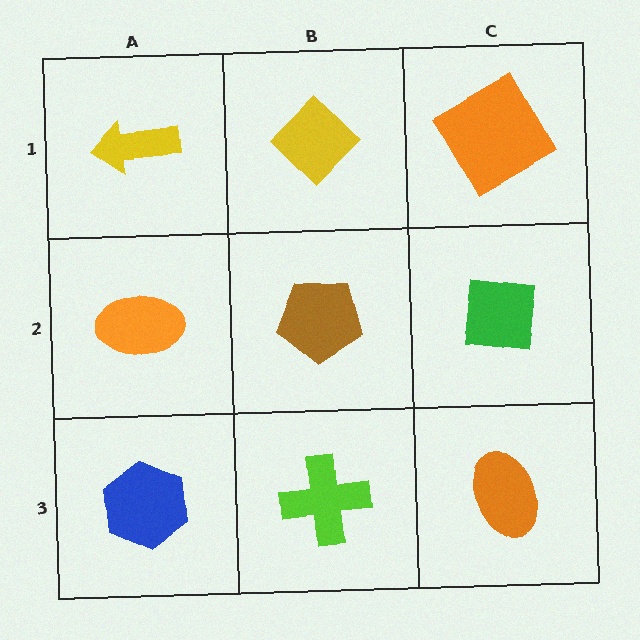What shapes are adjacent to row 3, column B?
A brown pentagon (row 2, column B), a blue hexagon (row 3, column A), an orange ellipse (row 3, column C).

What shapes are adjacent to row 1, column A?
An orange ellipse (row 2, column A), a yellow diamond (row 1, column B).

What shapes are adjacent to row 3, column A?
An orange ellipse (row 2, column A), a lime cross (row 3, column B).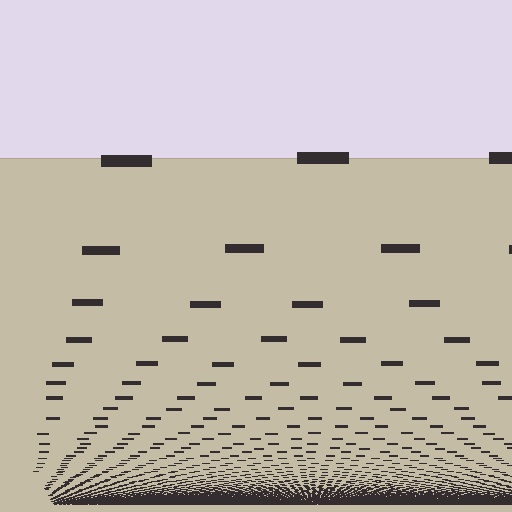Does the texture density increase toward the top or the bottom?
Density increases toward the bottom.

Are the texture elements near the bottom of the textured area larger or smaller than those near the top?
Smaller. The gradient is inverted — elements near the bottom are smaller and denser.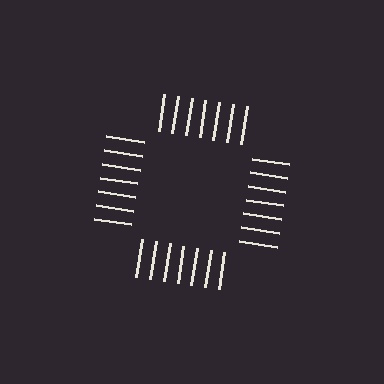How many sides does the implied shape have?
4 sides — the line-ends trace a square.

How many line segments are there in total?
28 — 7 along each of the 4 edges.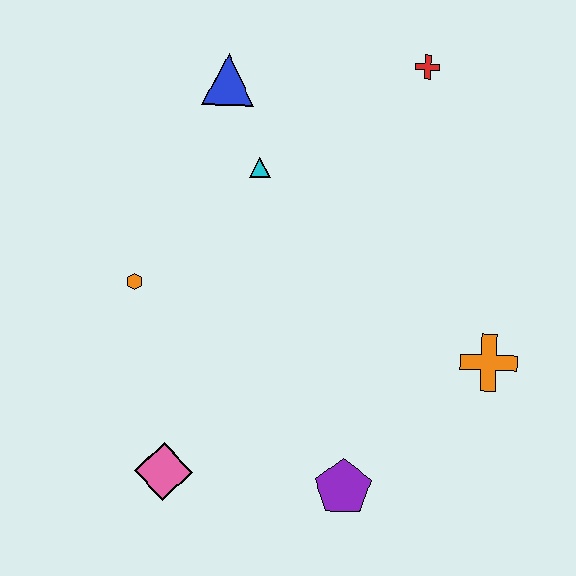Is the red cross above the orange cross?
Yes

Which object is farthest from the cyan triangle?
The purple pentagon is farthest from the cyan triangle.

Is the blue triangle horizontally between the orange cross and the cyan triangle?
No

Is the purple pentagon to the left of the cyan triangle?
No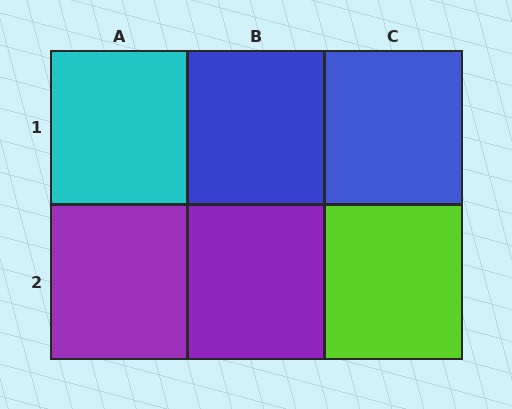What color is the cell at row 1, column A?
Cyan.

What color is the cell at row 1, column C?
Blue.